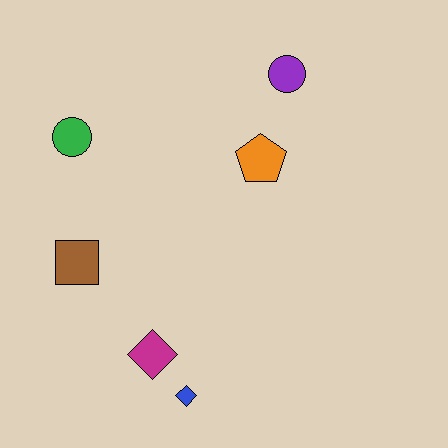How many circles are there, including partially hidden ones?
There are 2 circles.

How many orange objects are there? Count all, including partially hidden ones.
There is 1 orange object.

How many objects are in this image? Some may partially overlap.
There are 6 objects.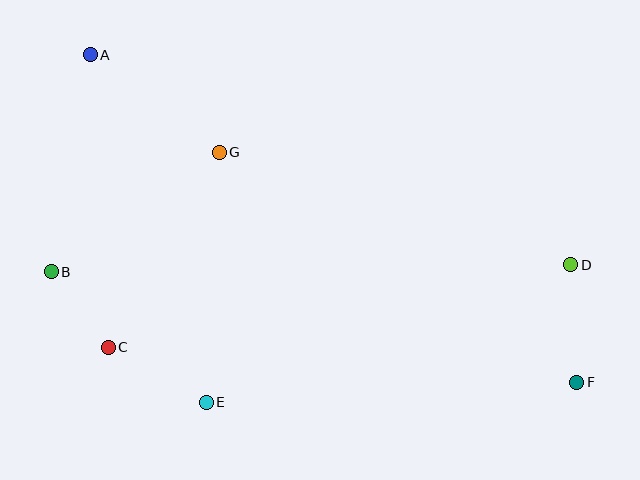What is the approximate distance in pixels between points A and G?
The distance between A and G is approximately 162 pixels.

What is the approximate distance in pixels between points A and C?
The distance between A and C is approximately 293 pixels.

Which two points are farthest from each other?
Points A and F are farthest from each other.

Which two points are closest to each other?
Points B and C are closest to each other.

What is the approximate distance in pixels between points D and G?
The distance between D and G is approximately 369 pixels.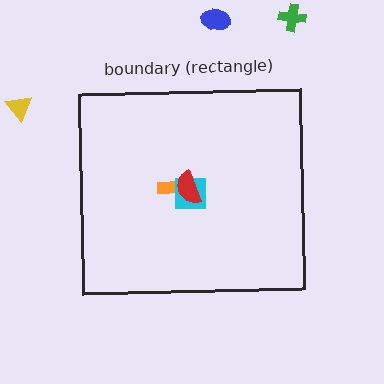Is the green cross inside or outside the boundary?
Outside.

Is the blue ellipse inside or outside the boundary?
Outside.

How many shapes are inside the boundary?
3 inside, 3 outside.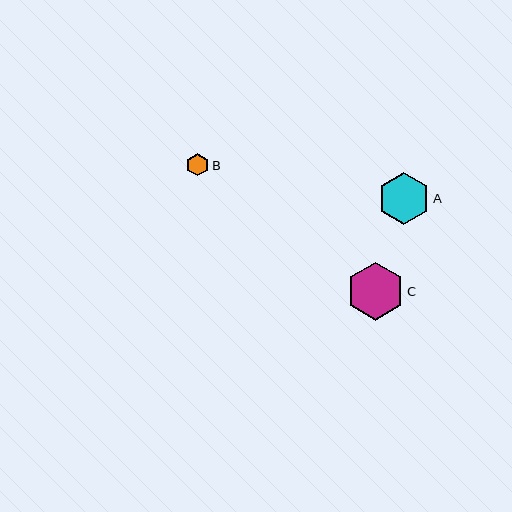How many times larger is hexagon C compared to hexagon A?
Hexagon C is approximately 1.1 times the size of hexagon A.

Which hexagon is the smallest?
Hexagon B is the smallest with a size of approximately 22 pixels.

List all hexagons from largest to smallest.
From largest to smallest: C, A, B.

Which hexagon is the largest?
Hexagon C is the largest with a size of approximately 58 pixels.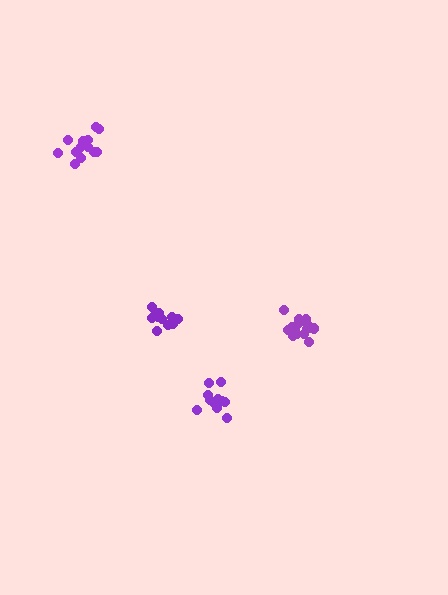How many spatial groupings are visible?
There are 4 spatial groupings.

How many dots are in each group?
Group 1: 16 dots, Group 2: 11 dots, Group 3: 11 dots, Group 4: 15 dots (53 total).